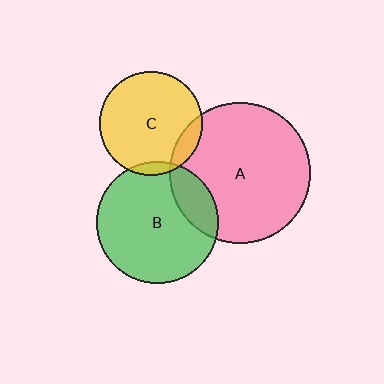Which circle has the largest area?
Circle A (pink).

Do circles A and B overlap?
Yes.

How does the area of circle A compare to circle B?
Approximately 1.3 times.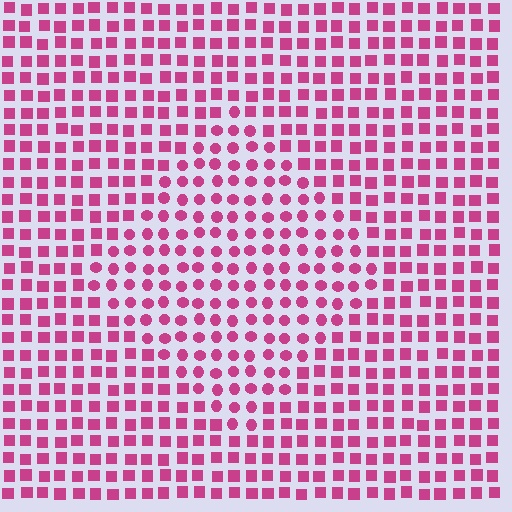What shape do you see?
I see a diamond.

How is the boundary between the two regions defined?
The boundary is defined by a change in element shape: circles inside vs. squares outside. All elements share the same color and spacing.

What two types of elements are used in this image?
The image uses circles inside the diamond region and squares outside it.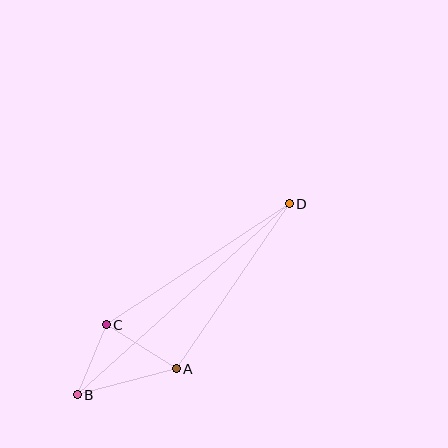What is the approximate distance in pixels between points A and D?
The distance between A and D is approximately 200 pixels.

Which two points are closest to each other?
Points B and C are closest to each other.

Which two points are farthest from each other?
Points B and D are farthest from each other.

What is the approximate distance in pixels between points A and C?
The distance between A and C is approximately 83 pixels.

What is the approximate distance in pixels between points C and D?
The distance between C and D is approximately 219 pixels.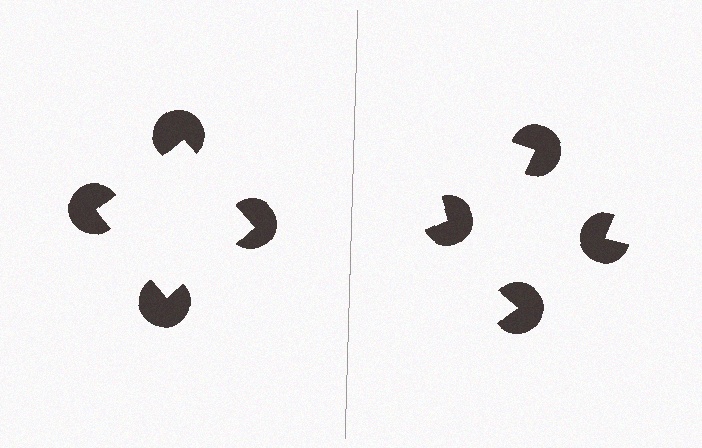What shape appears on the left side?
An illusory square.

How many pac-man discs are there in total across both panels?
8 — 4 on each side.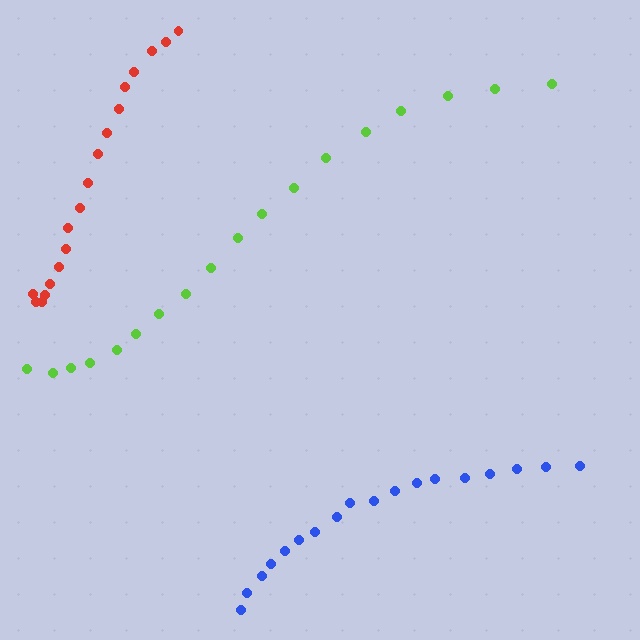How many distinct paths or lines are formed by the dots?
There are 3 distinct paths.